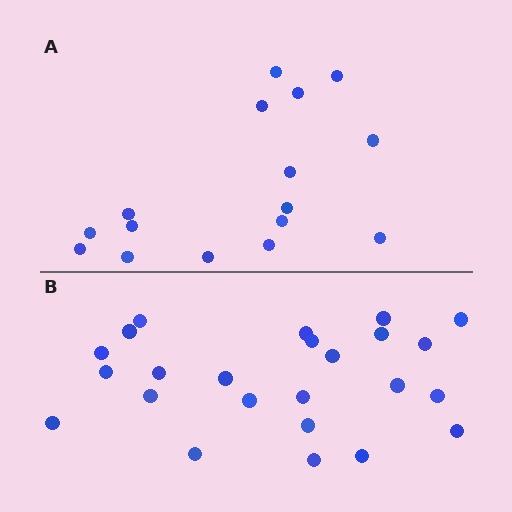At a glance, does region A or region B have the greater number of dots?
Region B (the bottom region) has more dots.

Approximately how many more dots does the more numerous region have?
Region B has roughly 8 or so more dots than region A.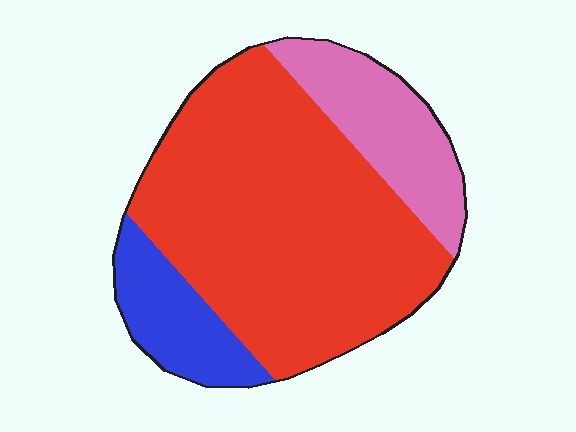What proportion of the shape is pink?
Pink takes up less than a quarter of the shape.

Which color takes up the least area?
Blue, at roughly 15%.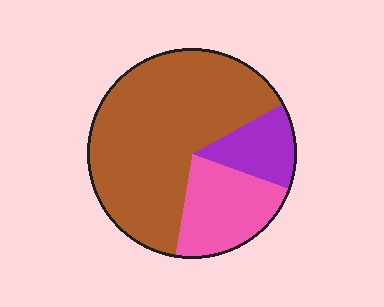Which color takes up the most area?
Brown, at roughly 65%.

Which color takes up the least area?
Purple, at roughly 15%.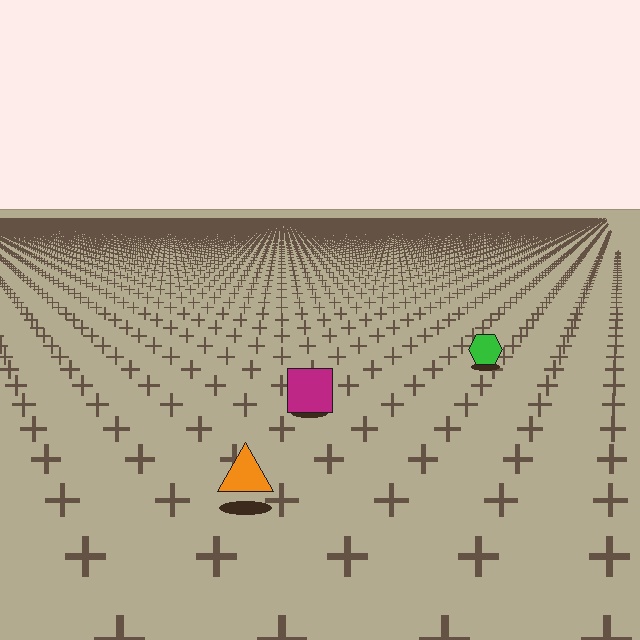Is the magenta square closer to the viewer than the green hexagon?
Yes. The magenta square is closer — you can tell from the texture gradient: the ground texture is coarser near it.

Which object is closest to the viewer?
The orange triangle is closest. The texture marks near it are larger and more spread out.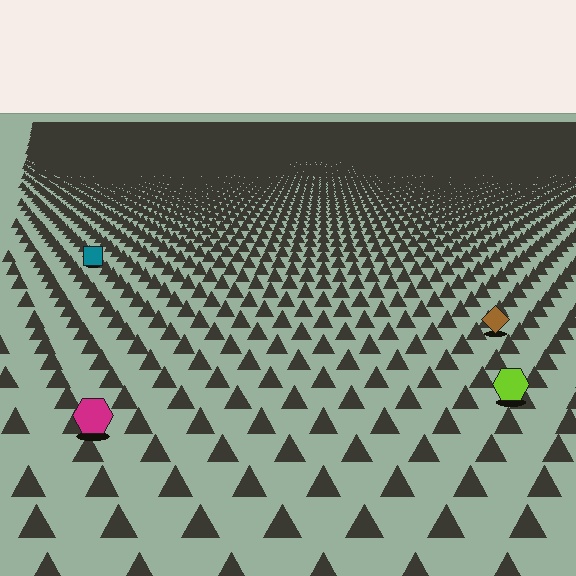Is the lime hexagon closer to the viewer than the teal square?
Yes. The lime hexagon is closer — you can tell from the texture gradient: the ground texture is coarser near it.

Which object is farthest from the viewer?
The teal square is farthest from the viewer. It appears smaller and the ground texture around it is denser.